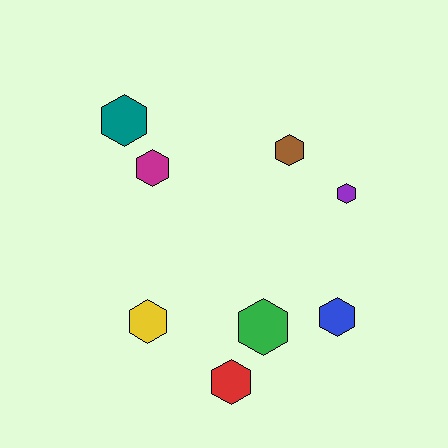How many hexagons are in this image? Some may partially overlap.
There are 8 hexagons.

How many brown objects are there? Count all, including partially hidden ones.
There is 1 brown object.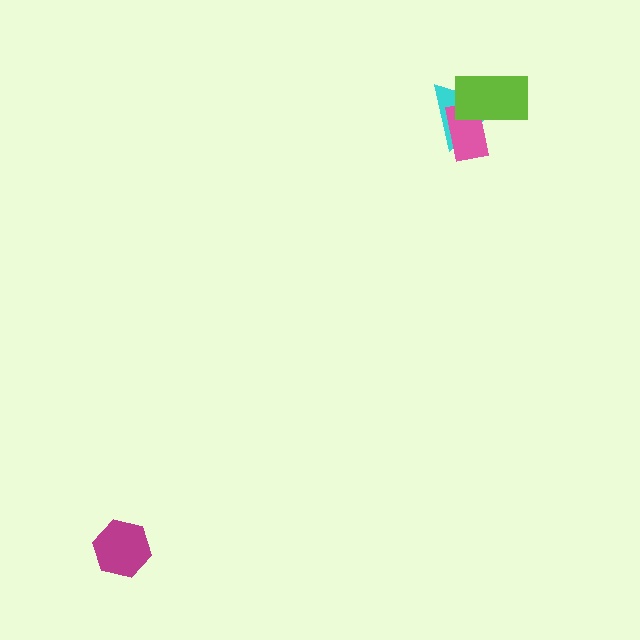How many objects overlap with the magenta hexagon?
0 objects overlap with the magenta hexagon.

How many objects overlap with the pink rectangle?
2 objects overlap with the pink rectangle.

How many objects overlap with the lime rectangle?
2 objects overlap with the lime rectangle.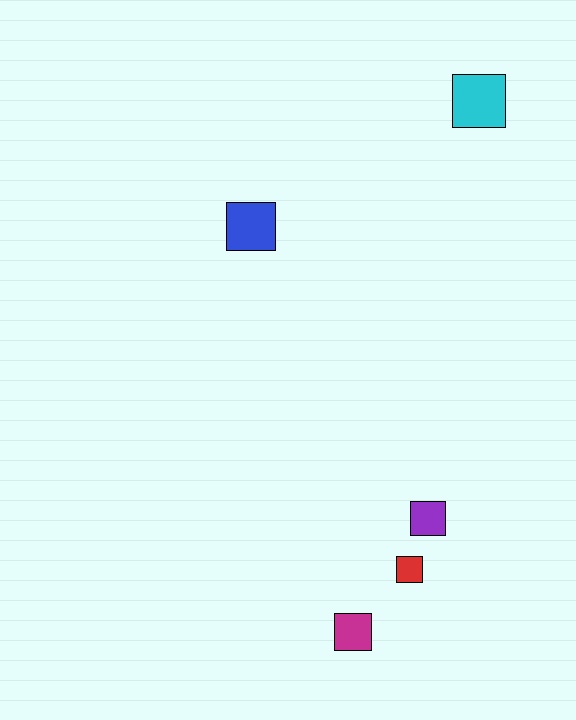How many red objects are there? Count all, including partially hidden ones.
There is 1 red object.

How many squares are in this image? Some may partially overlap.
There are 5 squares.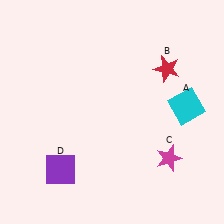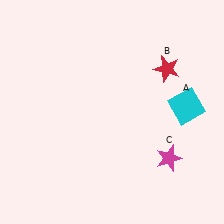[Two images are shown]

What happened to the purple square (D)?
The purple square (D) was removed in Image 2. It was in the bottom-left area of Image 1.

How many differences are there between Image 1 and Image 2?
There is 1 difference between the two images.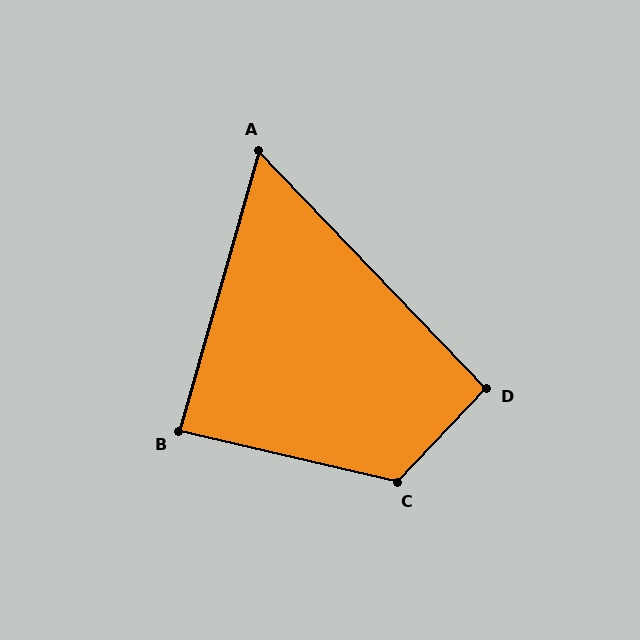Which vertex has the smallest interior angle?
A, at approximately 60 degrees.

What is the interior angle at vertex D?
Approximately 93 degrees (approximately right).